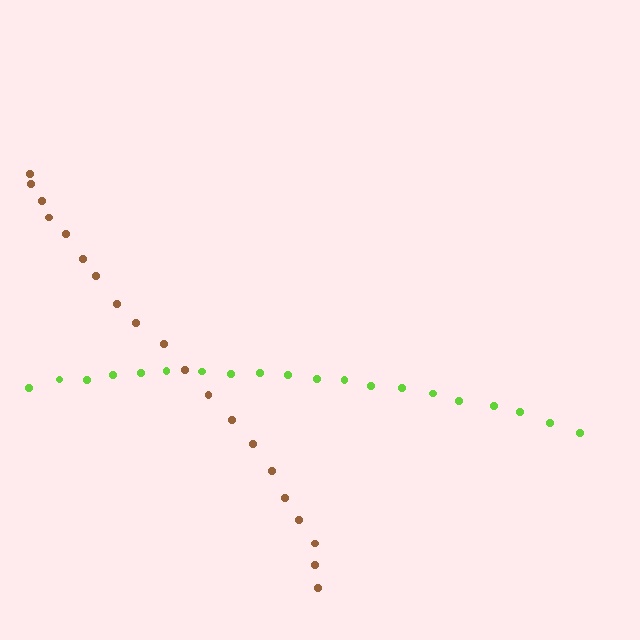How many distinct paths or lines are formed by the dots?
There are 2 distinct paths.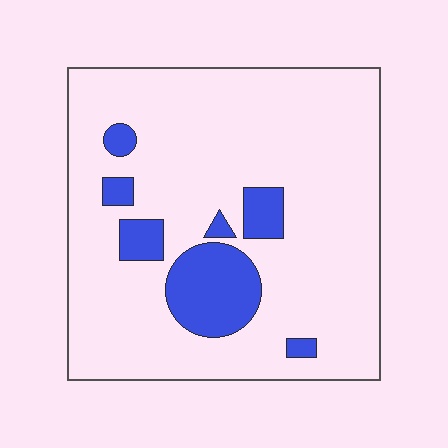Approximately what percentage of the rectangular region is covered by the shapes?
Approximately 15%.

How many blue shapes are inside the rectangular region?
7.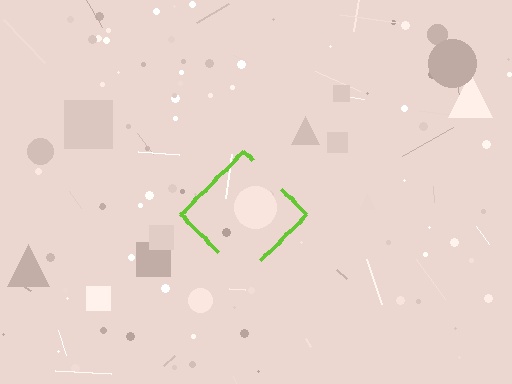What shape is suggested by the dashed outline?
The dashed outline suggests a diamond.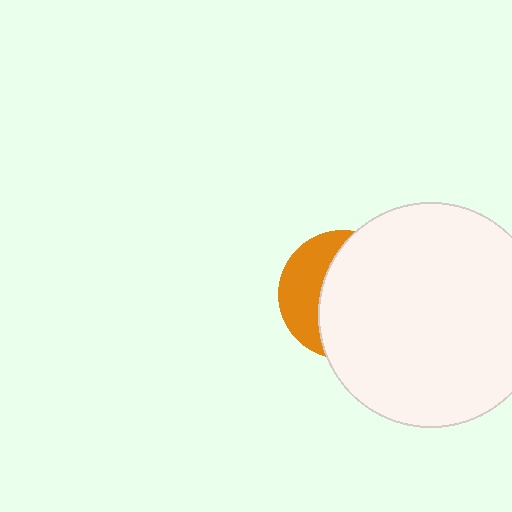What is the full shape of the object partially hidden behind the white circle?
The partially hidden object is an orange circle.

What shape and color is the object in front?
The object in front is a white circle.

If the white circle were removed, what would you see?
You would see the complete orange circle.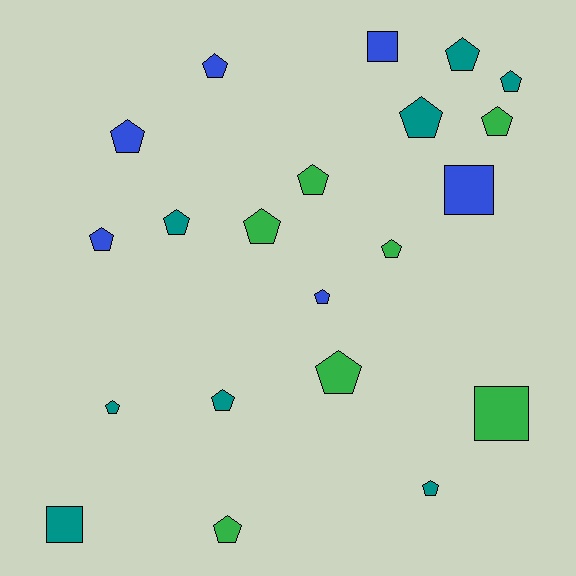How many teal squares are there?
There is 1 teal square.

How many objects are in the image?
There are 21 objects.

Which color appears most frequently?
Teal, with 8 objects.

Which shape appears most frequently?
Pentagon, with 17 objects.